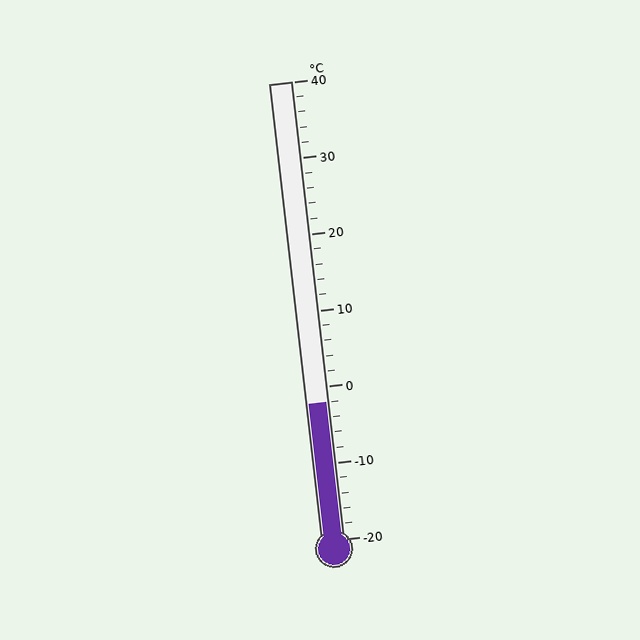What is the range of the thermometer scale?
The thermometer scale ranges from -20°C to 40°C.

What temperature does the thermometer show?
The thermometer shows approximately -2°C.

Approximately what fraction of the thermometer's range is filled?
The thermometer is filled to approximately 30% of its range.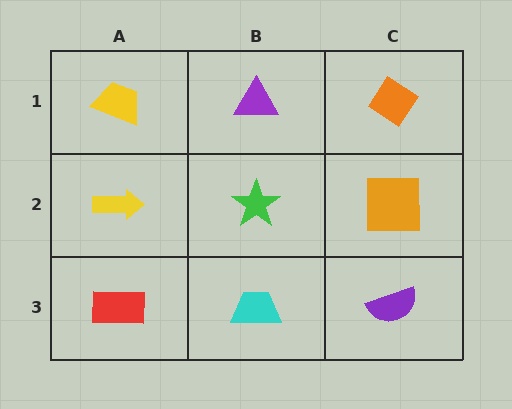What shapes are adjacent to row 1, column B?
A green star (row 2, column B), a yellow trapezoid (row 1, column A), an orange diamond (row 1, column C).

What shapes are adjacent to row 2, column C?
An orange diamond (row 1, column C), a purple semicircle (row 3, column C), a green star (row 2, column B).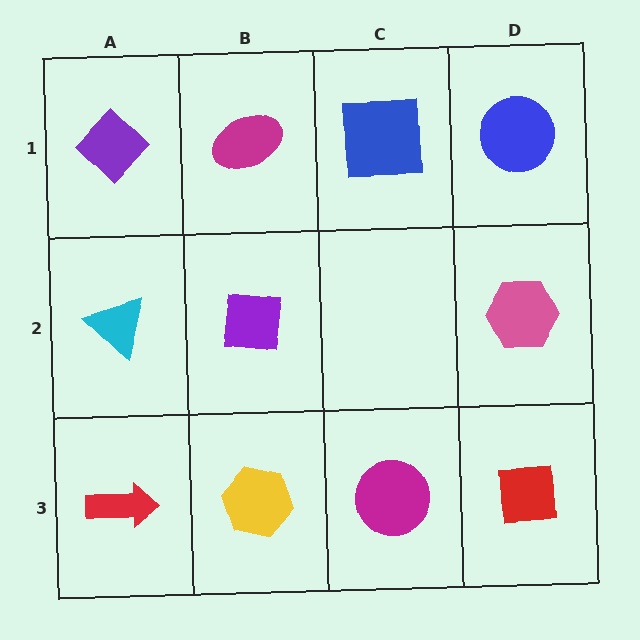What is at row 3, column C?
A magenta circle.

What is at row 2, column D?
A pink hexagon.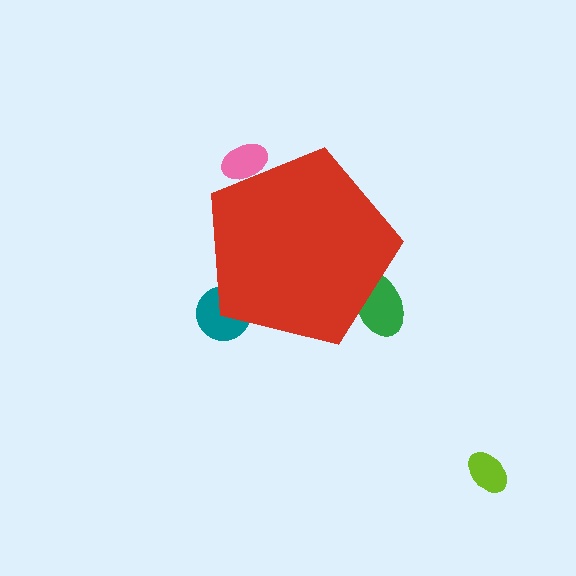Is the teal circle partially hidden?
Yes, the teal circle is partially hidden behind the red pentagon.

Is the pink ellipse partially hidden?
Yes, the pink ellipse is partially hidden behind the red pentagon.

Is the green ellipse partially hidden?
Yes, the green ellipse is partially hidden behind the red pentagon.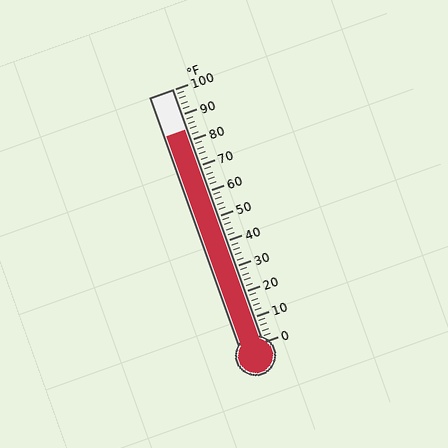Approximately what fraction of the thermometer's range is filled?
The thermometer is filled to approximately 85% of its range.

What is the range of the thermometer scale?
The thermometer scale ranges from 0°F to 100°F.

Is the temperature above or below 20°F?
The temperature is above 20°F.